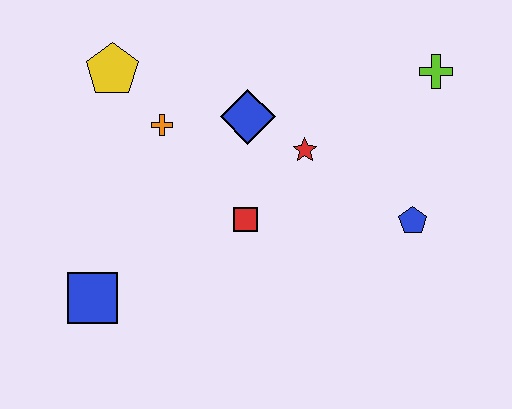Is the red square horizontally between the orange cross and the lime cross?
Yes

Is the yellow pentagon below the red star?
No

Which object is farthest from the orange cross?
The lime cross is farthest from the orange cross.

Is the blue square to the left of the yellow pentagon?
Yes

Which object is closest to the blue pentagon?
The red star is closest to the blue pentagon.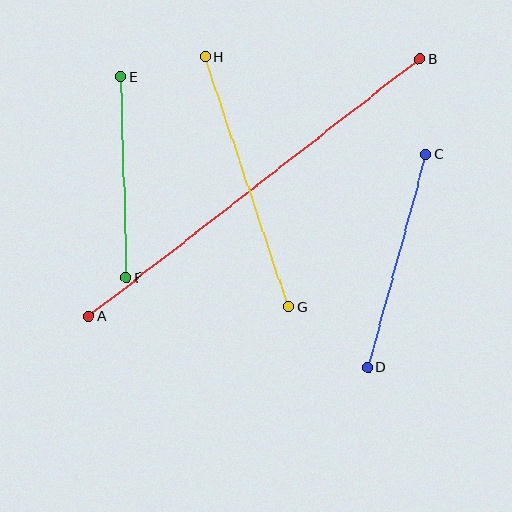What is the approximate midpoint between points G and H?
The midpoint is at approximately (247, 182) pixels.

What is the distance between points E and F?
The distance is approximately 201 pixels.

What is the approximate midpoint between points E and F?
The midpoint is at approximately (124, 177) pixels.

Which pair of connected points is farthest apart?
Points A and B are farthest apart.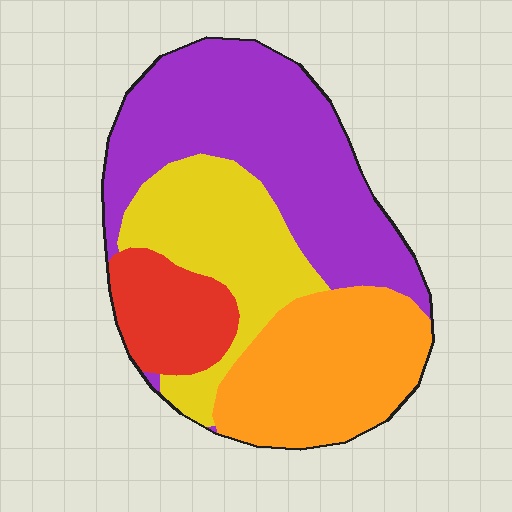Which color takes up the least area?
Red, at roughly 10%.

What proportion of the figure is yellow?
Yellow takes up about one fifth (1/5) of the figure.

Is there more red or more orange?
Orange.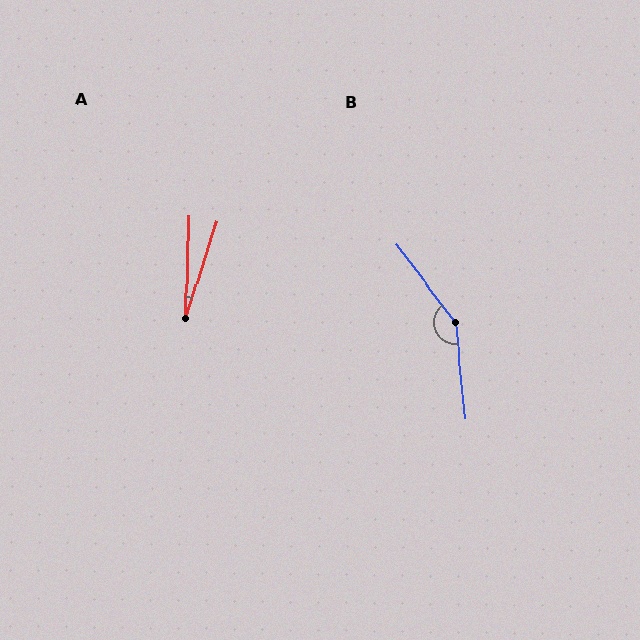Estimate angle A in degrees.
Approximately 16 degrees.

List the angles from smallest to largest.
A (16°), B (148°).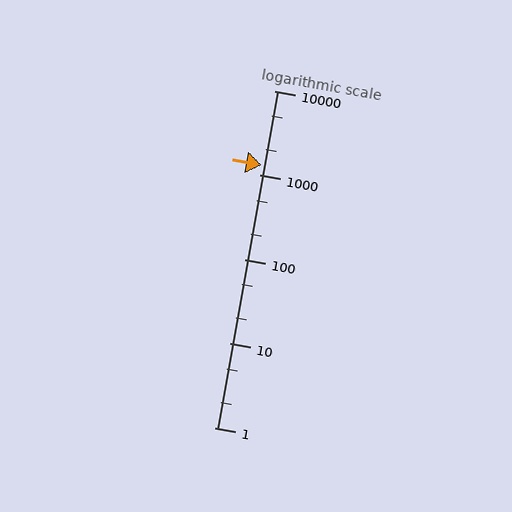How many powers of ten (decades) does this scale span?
The scale spans 4 decades, from 1 to 10000.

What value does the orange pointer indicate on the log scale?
The pointer indicates approximately 1300.